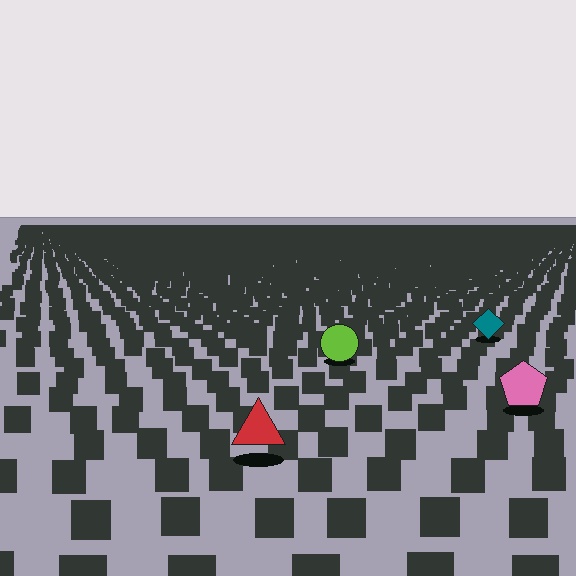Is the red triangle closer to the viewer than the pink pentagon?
Yes. The red triangle is closer — you can tell from the texture gradient: the ground texture is coarser near it.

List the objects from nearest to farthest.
From nearest to farthest: the red triangle, the pink pentagon, the lime circle, the teal diamond.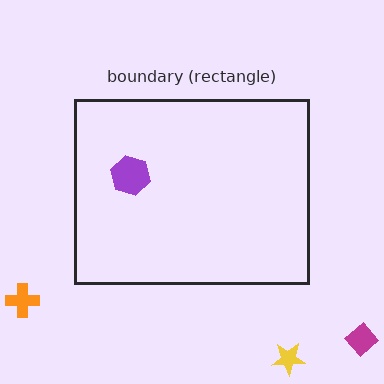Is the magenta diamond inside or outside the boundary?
Outside.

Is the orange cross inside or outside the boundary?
Outside.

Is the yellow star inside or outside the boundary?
Outside.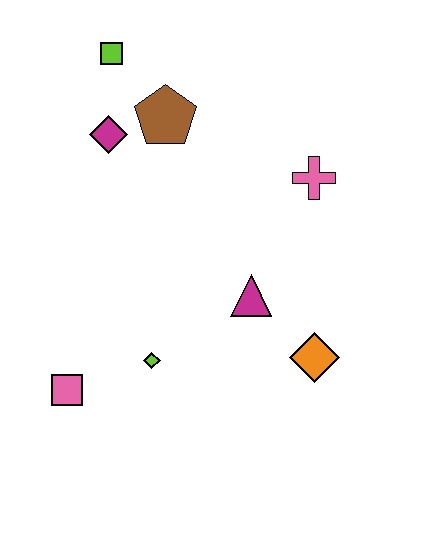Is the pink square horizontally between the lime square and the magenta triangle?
No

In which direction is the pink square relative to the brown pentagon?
The pink square is below the brown pentagon.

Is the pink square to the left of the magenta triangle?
Yes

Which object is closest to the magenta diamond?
The brown pentagon is closest to the magenta diamond.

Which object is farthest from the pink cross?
The pink square is farthest from the pink cross.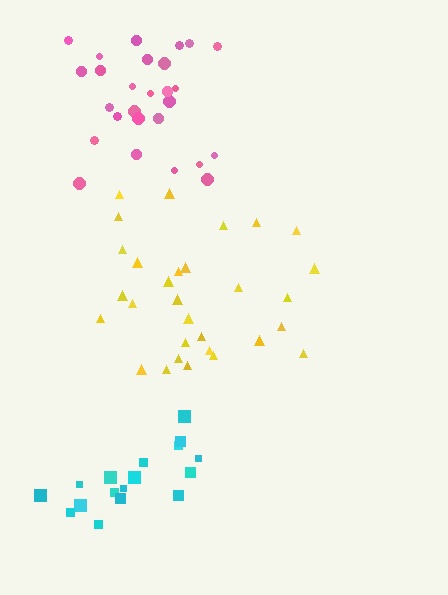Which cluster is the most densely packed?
Pink.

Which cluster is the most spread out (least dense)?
Yellow.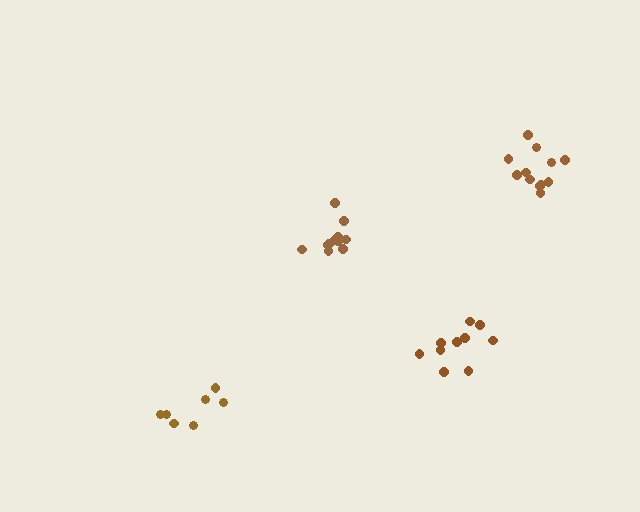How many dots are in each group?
Group 1: 11 dots, Group 2: 7 dots, Group 3: 12 dots, Group 4: 10 dots (40 total).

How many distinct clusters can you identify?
There are 4 distinct clusters.